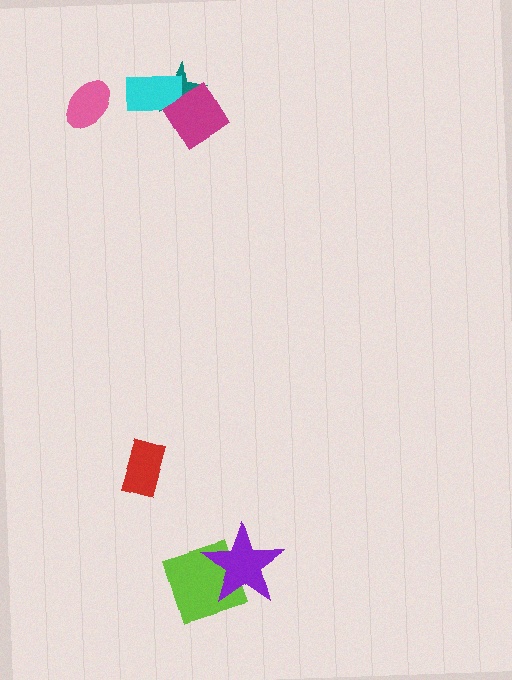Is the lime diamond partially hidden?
Yes, it is partially covered by another shape.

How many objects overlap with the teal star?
2 objects overlap with the teal star.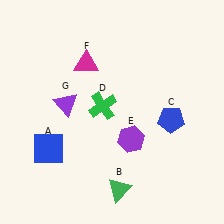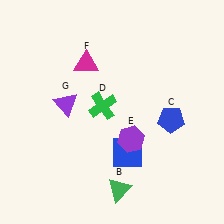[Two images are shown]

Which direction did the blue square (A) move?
The blue square (A) moved right.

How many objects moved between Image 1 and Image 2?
1 object moved between the two images.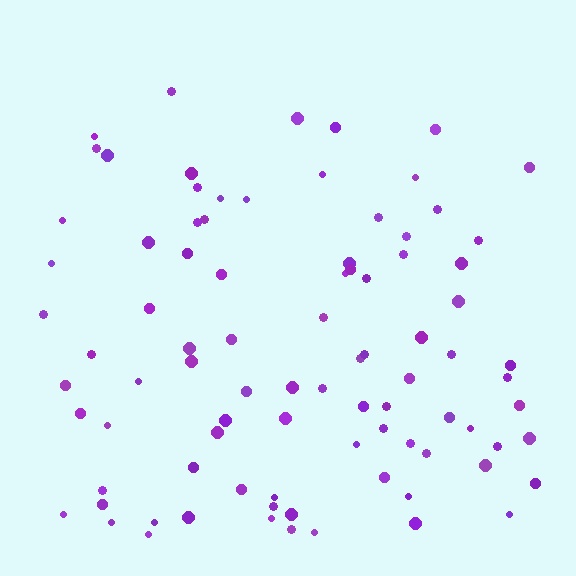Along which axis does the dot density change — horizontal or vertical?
Vertical.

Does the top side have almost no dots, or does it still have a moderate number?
Still a moderate number, just noticeably fewer than the bottom.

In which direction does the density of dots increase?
From top to bottom, with the bottom side densest.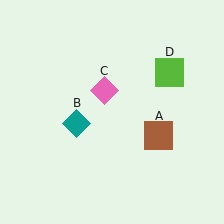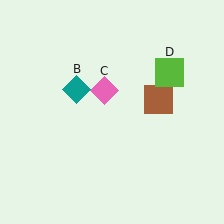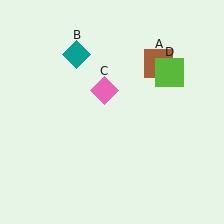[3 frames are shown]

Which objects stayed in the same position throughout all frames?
Pink diamond (object C) and lime square (object D) remained stationary.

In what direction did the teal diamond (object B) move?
The teal diamond (object B) moved up.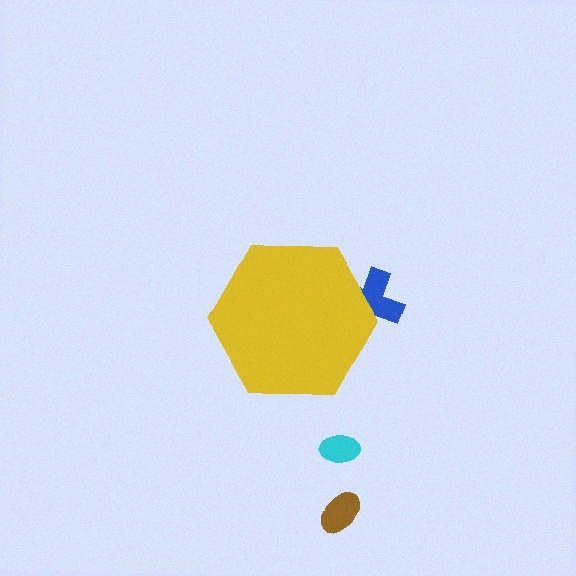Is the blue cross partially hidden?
Yes, the blue cross is partially hidden behind the yellow hexagon.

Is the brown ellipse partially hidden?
No, the brown ellipse is fully visible.